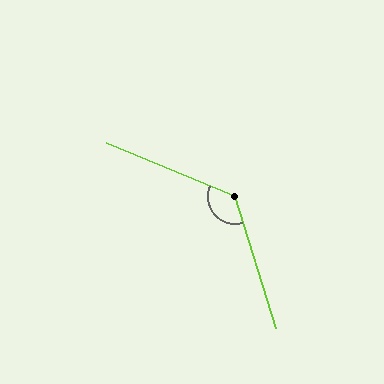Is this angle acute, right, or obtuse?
It is obtuse.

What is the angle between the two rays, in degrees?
Approximately 129 degrees.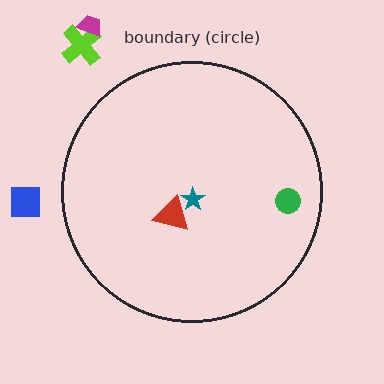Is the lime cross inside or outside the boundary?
Outside.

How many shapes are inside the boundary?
3 inside, 3 outside.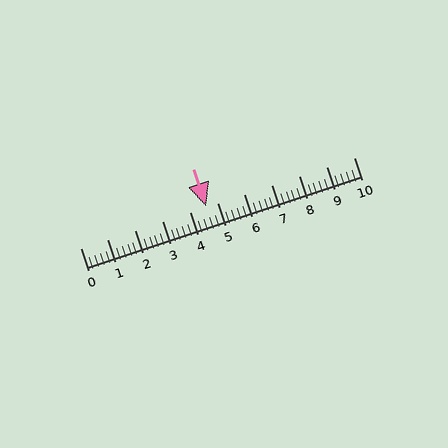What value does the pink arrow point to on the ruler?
The pink arrow points to approximately 4.6.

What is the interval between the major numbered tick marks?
The major tick marks are spaced 1 units apart.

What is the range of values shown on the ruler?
The ruler shows values from 0 to 10.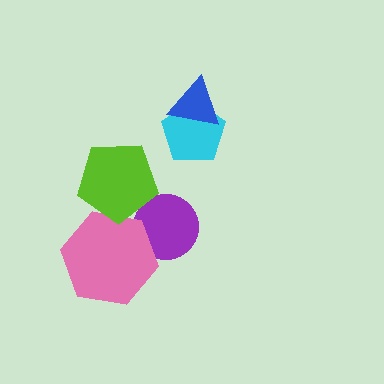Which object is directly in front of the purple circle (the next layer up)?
The pink hexagon is directly in front of the purple circle.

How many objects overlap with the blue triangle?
1 object overlaps with the blue triangle.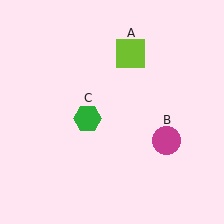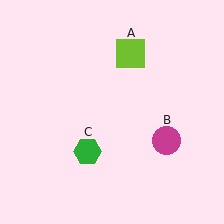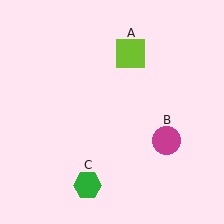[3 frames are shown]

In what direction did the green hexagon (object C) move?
The green hexagon (object C) moved down.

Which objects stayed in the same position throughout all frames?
Lime square (object A) and magenta circle (object B) remained stationary.